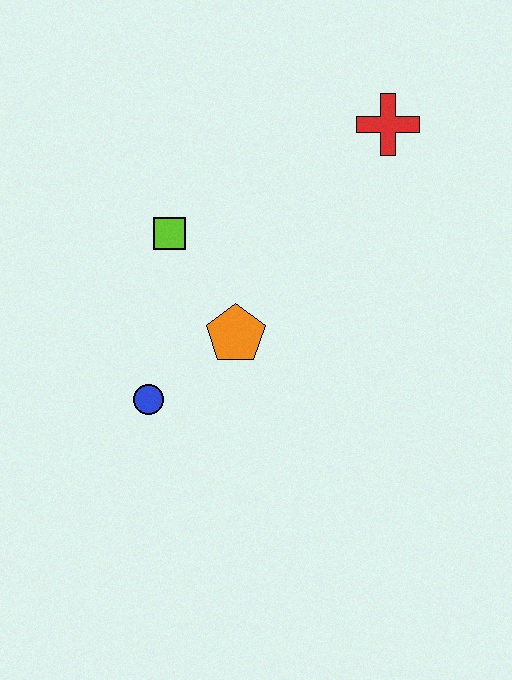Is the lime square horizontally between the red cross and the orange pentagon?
No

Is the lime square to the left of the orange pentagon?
Yes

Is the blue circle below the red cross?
Yes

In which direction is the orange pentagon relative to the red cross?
The orange pentagon is below the red cross.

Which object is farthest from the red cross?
The blue circle is farthest from the red cross.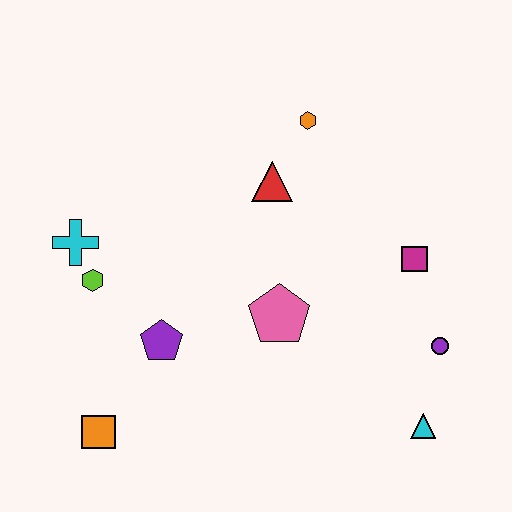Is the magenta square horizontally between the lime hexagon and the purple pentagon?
No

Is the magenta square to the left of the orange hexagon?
No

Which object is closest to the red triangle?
The orange hexagon is closest to the red triangle.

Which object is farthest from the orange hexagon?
The orange square is farthest from the orange hexagon.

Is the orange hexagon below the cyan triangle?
No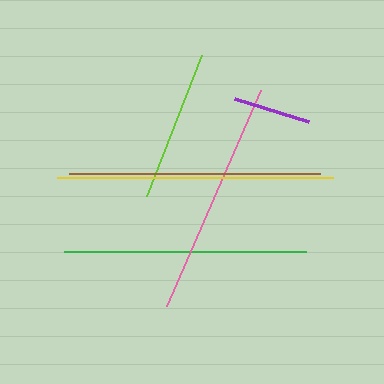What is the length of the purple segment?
The purple segment is approximately 78 pixels long.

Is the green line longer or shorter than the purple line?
The green line is longer than the purple line.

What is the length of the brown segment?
The brown segment is approximately 252 pixels long.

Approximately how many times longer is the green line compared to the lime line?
The green line is approximately 1.6 times the length of the lime line.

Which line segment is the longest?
The yellow line is the longest at approximately 276 pixels.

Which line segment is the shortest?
The purple line is the shortest at approximately 78 pixels.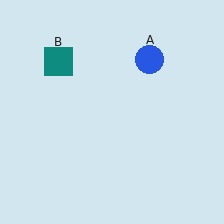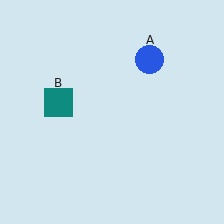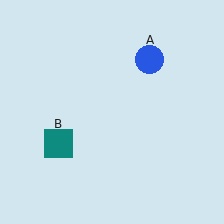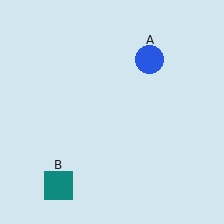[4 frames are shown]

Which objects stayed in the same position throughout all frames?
Blue circle (object A) remained stationary.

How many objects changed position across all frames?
1 object changed position: teal square (object B).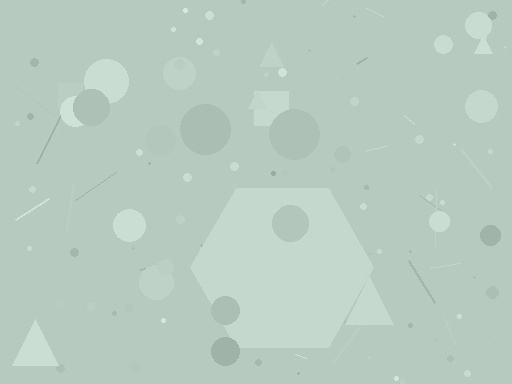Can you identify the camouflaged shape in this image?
The camouflaged shape is a hexagon.